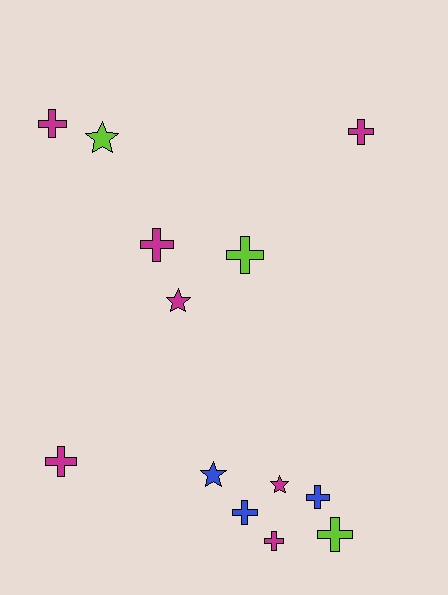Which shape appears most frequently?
Cross, with 9 objects.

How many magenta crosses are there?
There are 5 magenta crosses.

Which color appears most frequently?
Magenta, with 7 objects.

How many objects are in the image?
There are 13 objects.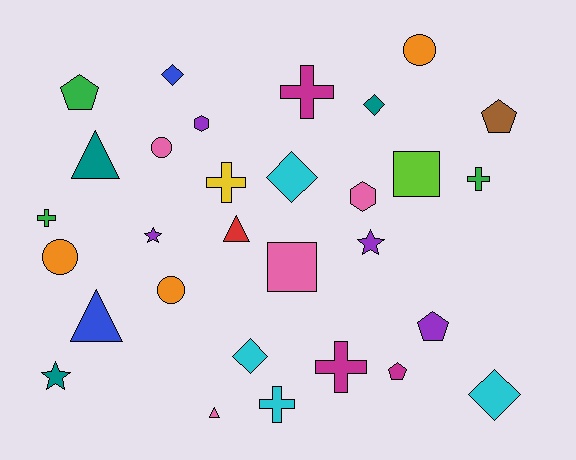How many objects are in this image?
There are 30 objects.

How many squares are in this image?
There are 2 squares.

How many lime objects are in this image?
There is 1 lime object.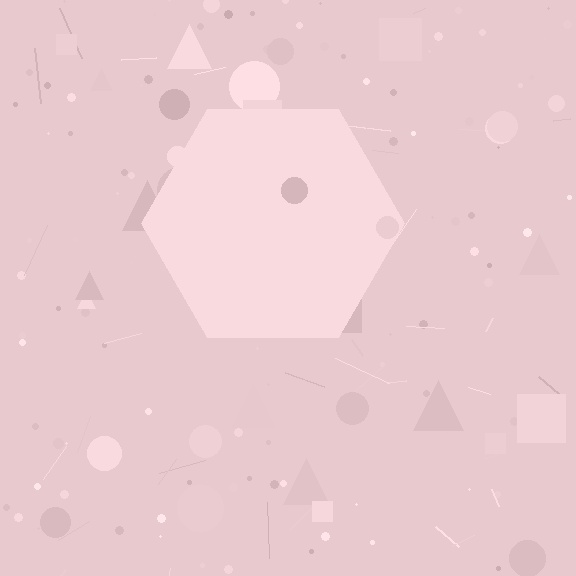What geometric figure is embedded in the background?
A hexagon is embedded in the background.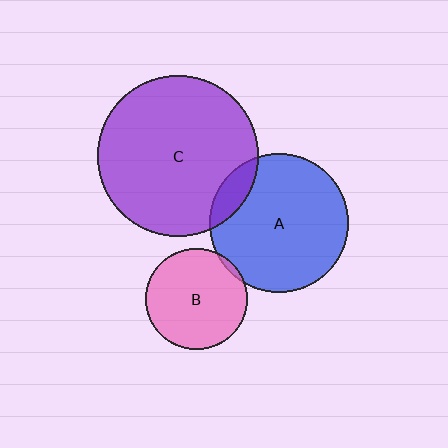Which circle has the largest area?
Circle C (purple).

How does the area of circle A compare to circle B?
Approximately 1.9 times.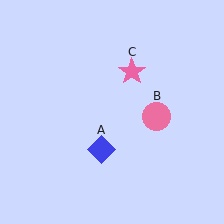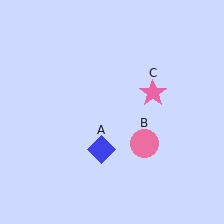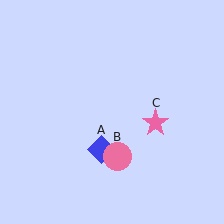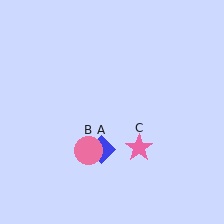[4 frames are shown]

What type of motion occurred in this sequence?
The pink circle (object B), pink star (object C) rotated clockwise around the center of the scene.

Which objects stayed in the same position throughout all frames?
Blue diamond (object A) remained stationary.